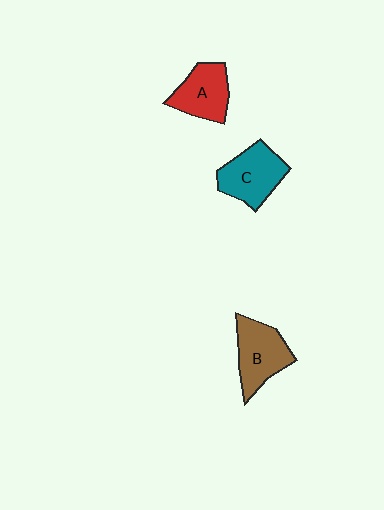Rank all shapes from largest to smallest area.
From largest to smallest: B (brown), C (teal), A (red).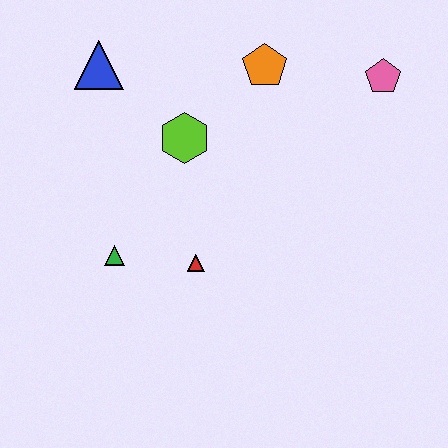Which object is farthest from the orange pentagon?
The green triangle is farthest from the orange pentagon.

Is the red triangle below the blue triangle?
Yes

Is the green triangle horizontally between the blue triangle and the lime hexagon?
Yes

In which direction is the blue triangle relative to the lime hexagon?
The blue triangle is to the left of the lime hexagon.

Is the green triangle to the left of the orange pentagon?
Yes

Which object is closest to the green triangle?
The red triangle is closest to the green triangle.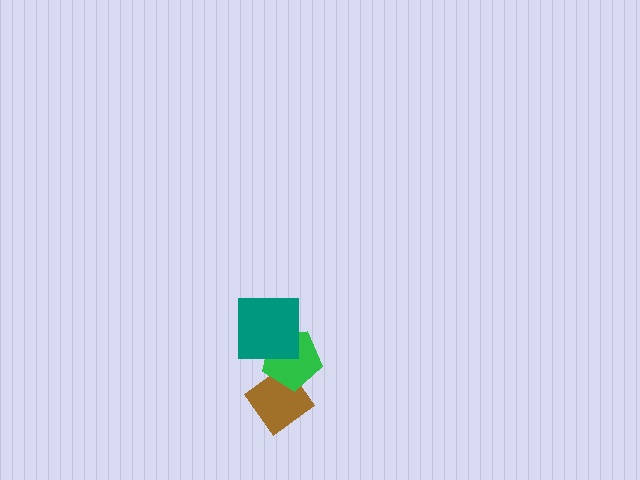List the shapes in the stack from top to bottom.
From top to bottom: the teal square, the green pentagon, the brown diamond.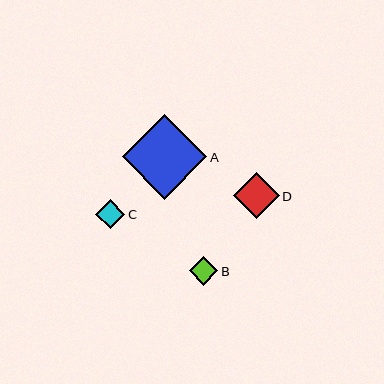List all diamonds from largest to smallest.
From largest to smallest: A, D, C, B.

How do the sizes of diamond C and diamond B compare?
Diamond C and diamond B are approximately the same size.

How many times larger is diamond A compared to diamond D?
Diamond A is approximately 1.9 times the size of diamond D.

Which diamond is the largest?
Diamond A is the largest with a size of approximately 85 pixels.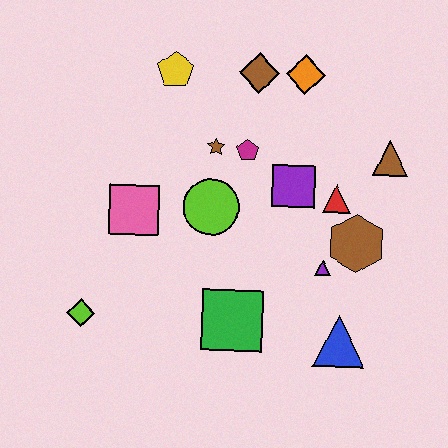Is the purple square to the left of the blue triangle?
Yes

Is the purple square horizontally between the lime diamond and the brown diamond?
No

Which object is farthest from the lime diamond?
The brown triangle is farthest from the lime diamond.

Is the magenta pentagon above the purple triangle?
Yes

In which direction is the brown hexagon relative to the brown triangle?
The brown hexagon is below the brown triangle.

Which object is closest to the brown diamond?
The orange diamond is closest to the brown diamond.